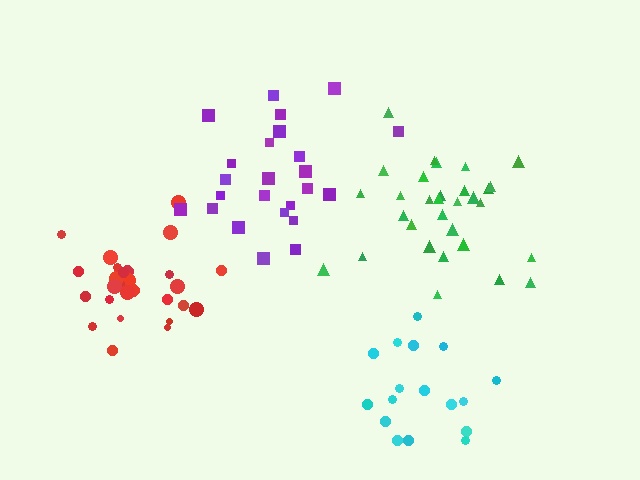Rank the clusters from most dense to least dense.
red, green, cyan, purple.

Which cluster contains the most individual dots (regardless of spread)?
Green (31).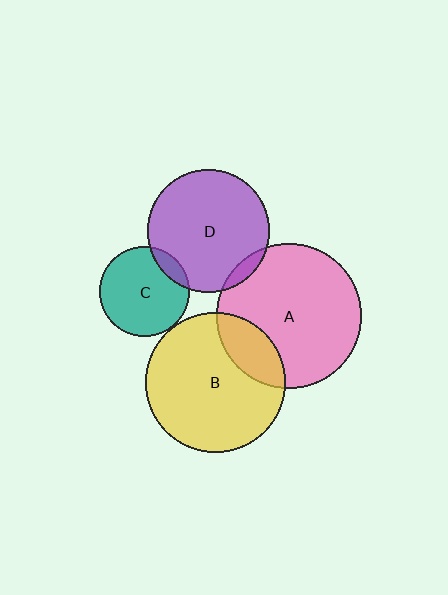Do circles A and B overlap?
Yes.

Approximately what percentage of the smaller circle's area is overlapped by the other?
Approximately 20%.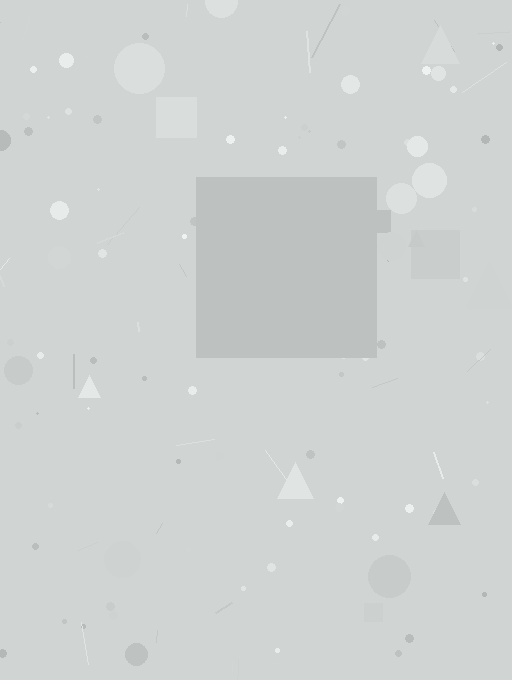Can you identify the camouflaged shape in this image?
The camouflaged shape is a square.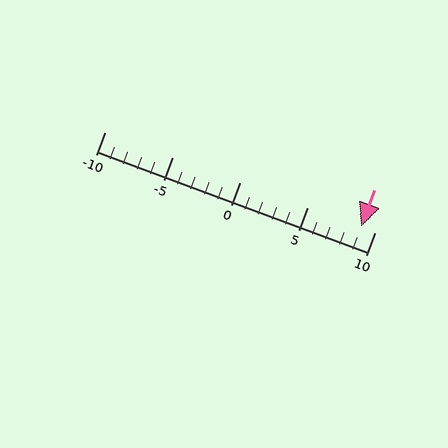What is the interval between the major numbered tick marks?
The major tick marks are spaced 5 units apart.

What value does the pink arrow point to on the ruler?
The pink arrow points to approximately 9.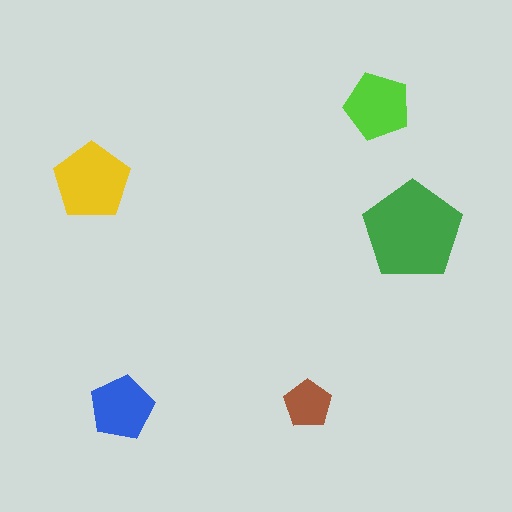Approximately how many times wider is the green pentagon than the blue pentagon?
About 1.5 times wider.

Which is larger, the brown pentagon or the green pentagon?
The green one.